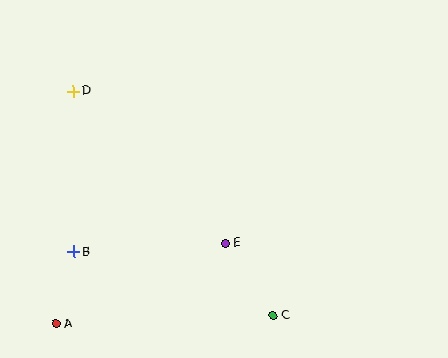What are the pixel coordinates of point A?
Point A is at (56, 324).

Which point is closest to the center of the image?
Point E at (225, 243) is closest to the center.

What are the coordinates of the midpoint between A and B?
The midpoint between A and B is at (65, 288).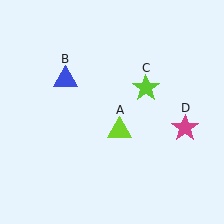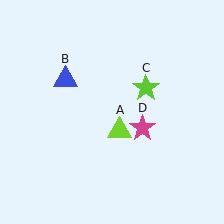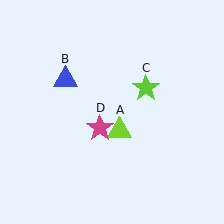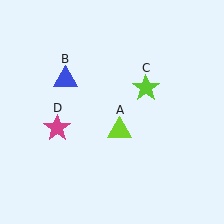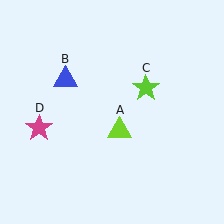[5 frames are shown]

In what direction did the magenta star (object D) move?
The magenta star (object D) moved left.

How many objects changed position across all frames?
1 object changed position: magenta star (object D).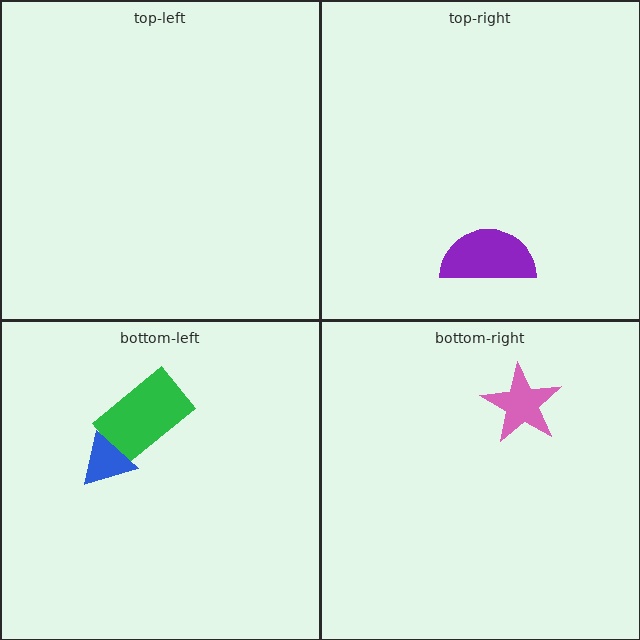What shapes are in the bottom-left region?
The green rectangle, the blue triangle.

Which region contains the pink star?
The bottom-right region.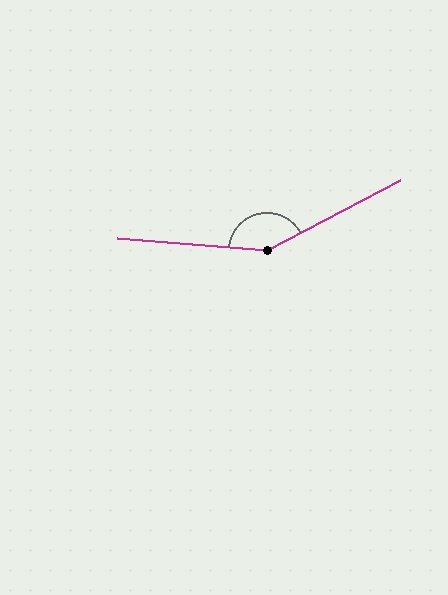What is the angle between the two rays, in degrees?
Approximately 148 degrees.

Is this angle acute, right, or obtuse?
It is obtuse.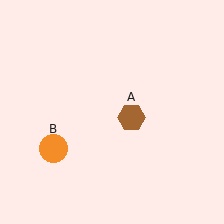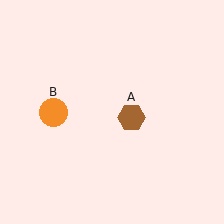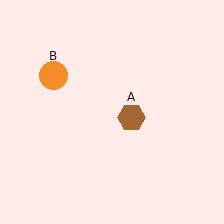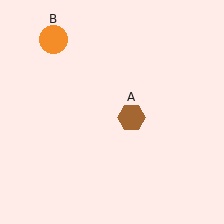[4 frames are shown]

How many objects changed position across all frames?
1 object changed position: orange circle (object B).